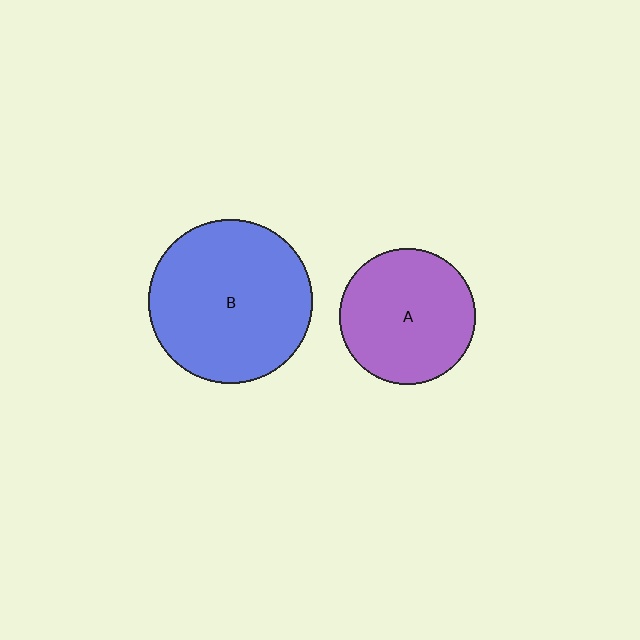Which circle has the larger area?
Circle B (blue).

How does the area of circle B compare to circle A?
Approximately 1.5 times.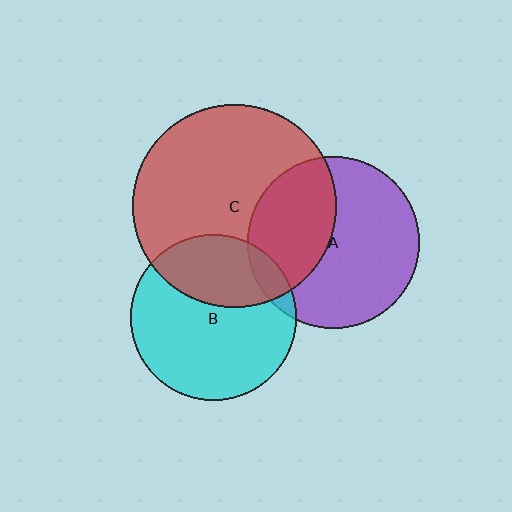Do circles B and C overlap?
Yes.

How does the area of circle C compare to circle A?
Approximately 1.4 times.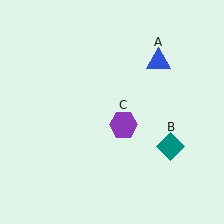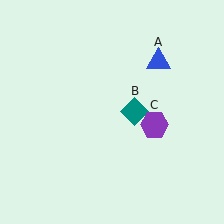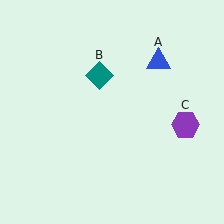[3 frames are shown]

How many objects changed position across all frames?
2 objects changed position: teal diamond (object B), purple hexagon (object C).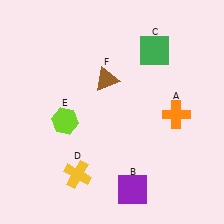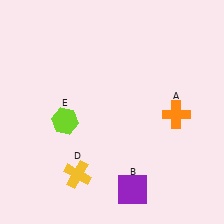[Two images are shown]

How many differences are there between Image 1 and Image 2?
There are 2 differences between the two images.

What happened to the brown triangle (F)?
The brown triangle (F) was removed in Image 2. It was in the top-left area of Image 1.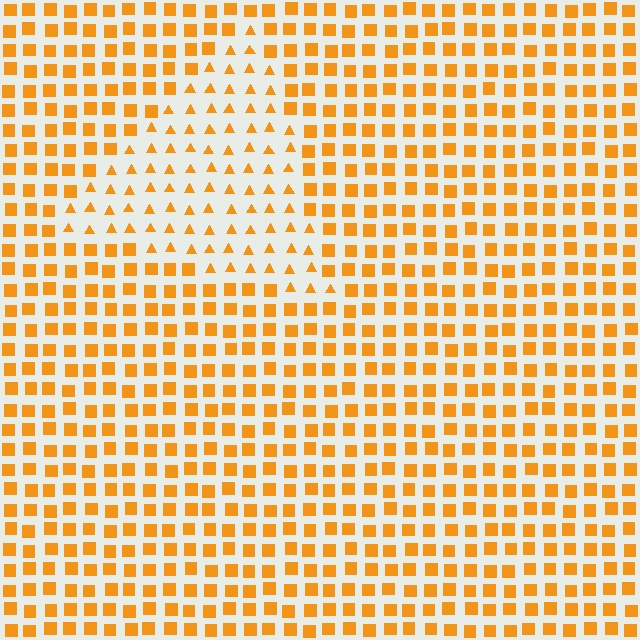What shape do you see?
I see a triangle.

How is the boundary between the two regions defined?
The boundary is defined by a change in element shape: triangles inside vs. squares outside. All elements share the same color and spacing.